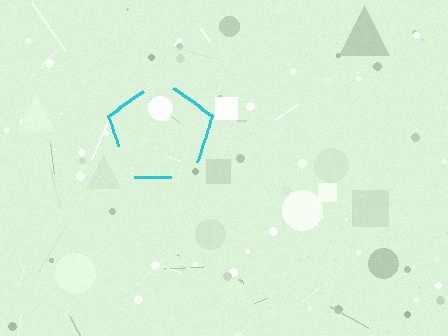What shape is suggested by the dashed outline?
The dashed outline suggests a pentagon.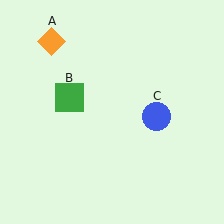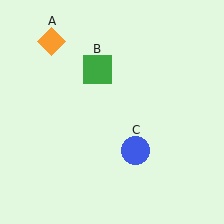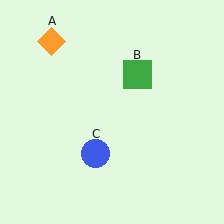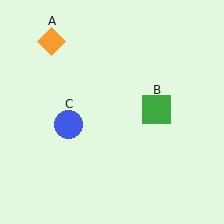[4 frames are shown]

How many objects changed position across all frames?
2 objects changed position: green square (object B), blue circle (object C).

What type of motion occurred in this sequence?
The green square (object B), blue circle (object C) rotated clockwise around the center of the scene.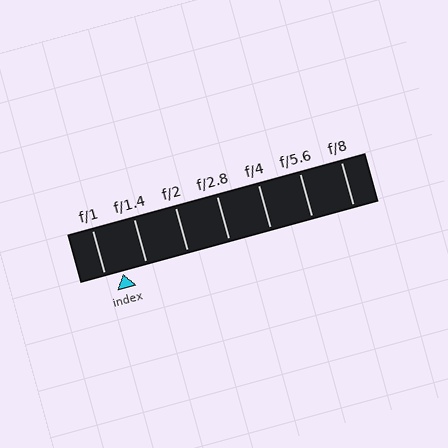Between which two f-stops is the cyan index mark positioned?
The index mark is between f/1 and f/1.4.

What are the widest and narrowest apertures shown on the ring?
The widest aperture shown is f/1 and the narrowest is f/8.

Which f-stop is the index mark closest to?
The index mark is closest to f/1.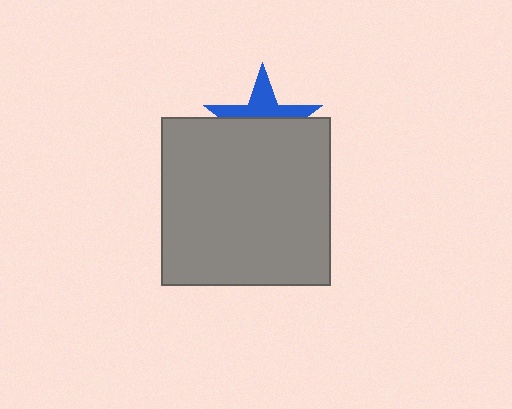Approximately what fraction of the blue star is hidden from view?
Roughly 59% of the blue star is hidden behind the gray square.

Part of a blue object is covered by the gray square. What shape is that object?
It is a star.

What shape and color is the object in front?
The object in front is a gray square.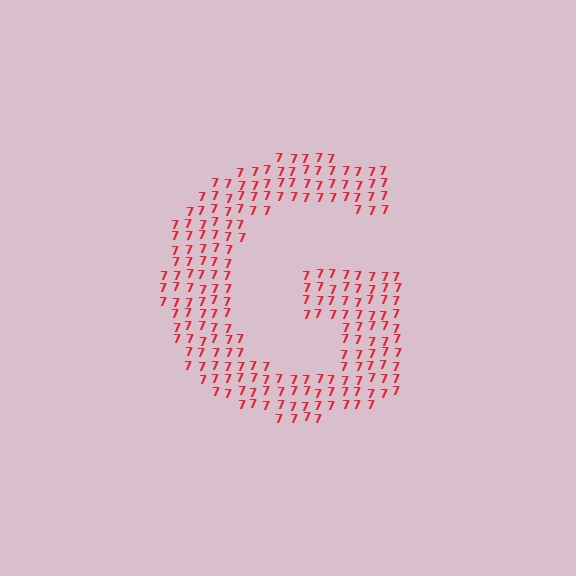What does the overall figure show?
The overall figure shows the letter G.